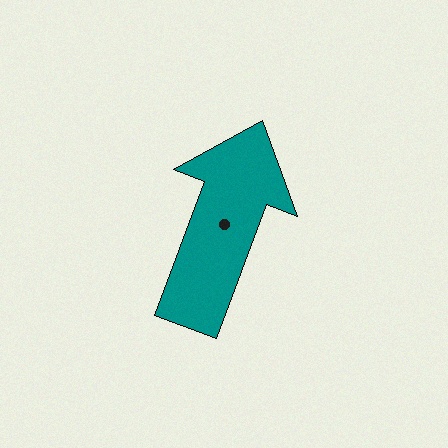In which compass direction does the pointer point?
North.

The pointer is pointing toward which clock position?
Roughly 1 o'clock.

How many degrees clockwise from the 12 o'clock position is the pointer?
Approximately 20 degrees.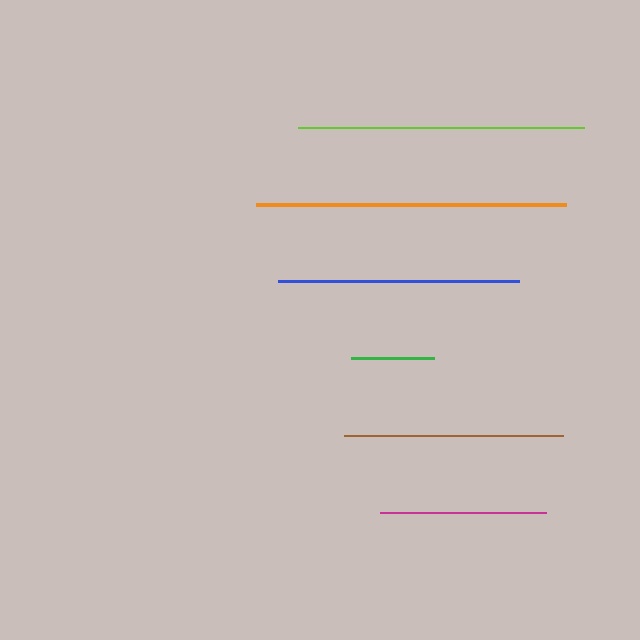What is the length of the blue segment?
The blue segment is approximately 241 pixels long.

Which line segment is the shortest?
The green line is the shortest at approximately 83 pixels.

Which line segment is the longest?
The orange line is the longest at approximately 310 pixels.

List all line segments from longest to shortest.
From longest to shortest: orange, lime, blue, brown, magenta, green.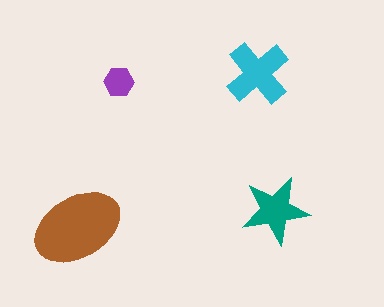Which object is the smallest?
The purple hexagon.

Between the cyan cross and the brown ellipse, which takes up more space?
The brown ellipse.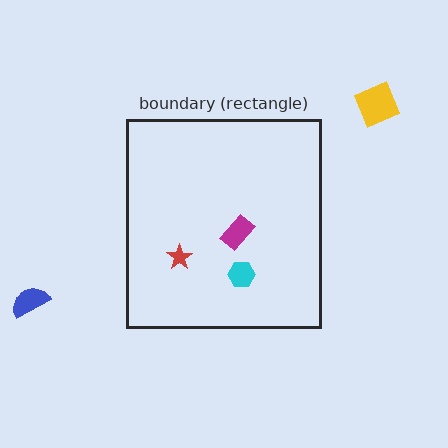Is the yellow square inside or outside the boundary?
Outside.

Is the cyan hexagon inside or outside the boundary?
Inside.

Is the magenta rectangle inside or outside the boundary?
Inside.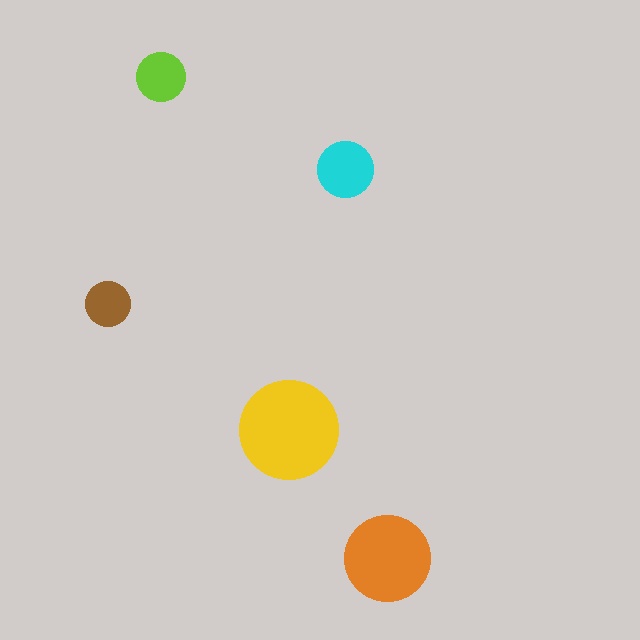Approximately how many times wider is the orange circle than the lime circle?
About 1.5 times wider.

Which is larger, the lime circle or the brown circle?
The lime one.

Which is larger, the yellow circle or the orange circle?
The yellow one.